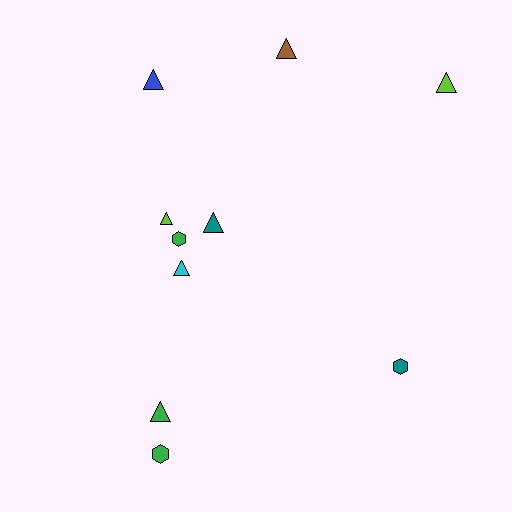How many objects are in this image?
There are 10 objects.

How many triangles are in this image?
There are 7 triangles.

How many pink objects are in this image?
There are no pink objects.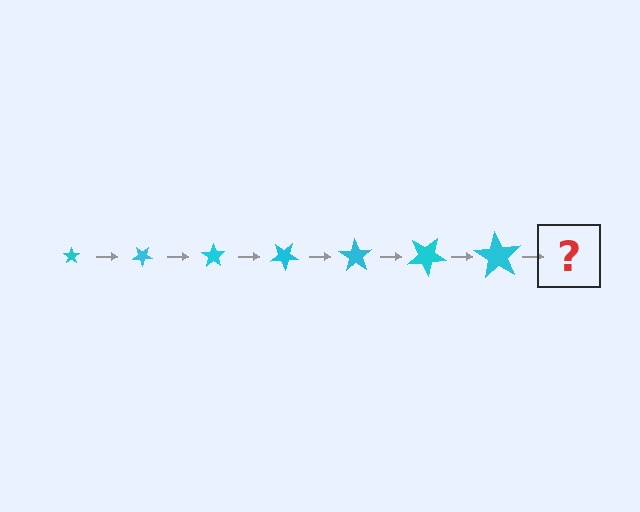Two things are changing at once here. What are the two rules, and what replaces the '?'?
The two rules are that the star grows larger each step and it rotates 35 degrees each step. The '?' should be a star, larger than the previous one and rotated 245 degrees from the start.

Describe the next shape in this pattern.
It should be a star, larger than the previous one and rotated 245 degrees from the start.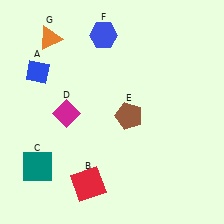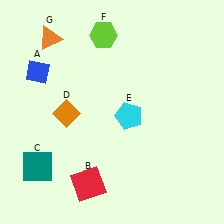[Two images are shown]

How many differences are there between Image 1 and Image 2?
There are 3 differences between the two images.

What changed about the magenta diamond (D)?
In Image 1, D is magenta. In Image 2, it changed to orange.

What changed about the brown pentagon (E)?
In Image 1, E is brown. In Image 2, it changed to cyan.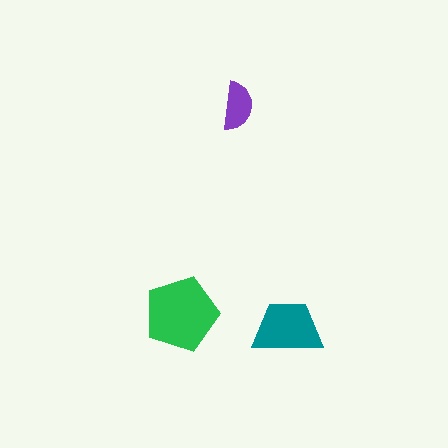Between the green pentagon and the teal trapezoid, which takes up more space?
The green pentagon.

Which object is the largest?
The green pentagon.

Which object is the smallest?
The purple semicircle.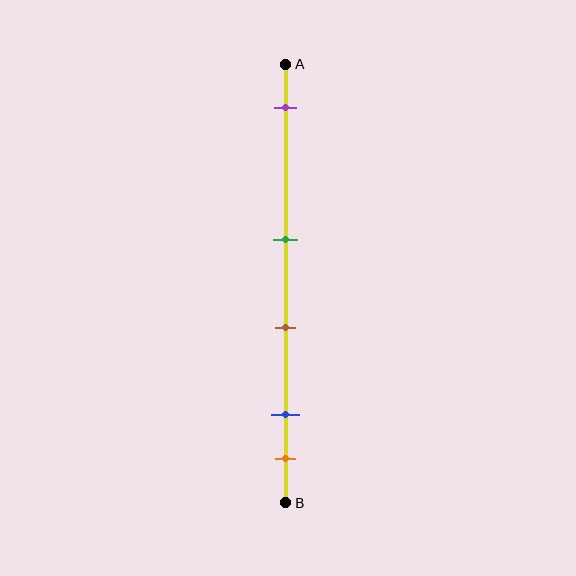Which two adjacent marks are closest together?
The blue and orange marks are the closest adjacent pair.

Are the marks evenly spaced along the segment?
No, the marks are not evenly spaced.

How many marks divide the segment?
There are 5 marks dividing the segment.